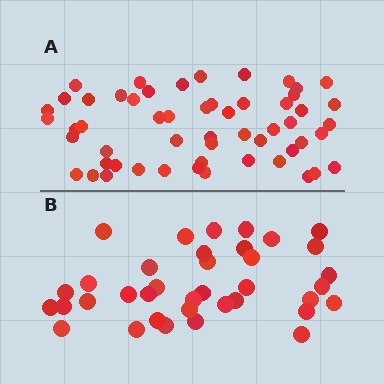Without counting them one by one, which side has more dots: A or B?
Region A (the top region) has more dots.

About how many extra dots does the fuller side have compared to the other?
Region A has approximately 20 more dots than region B.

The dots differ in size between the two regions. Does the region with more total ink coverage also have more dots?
No. Region B has more total ink coverage because its dots are larger, but region A actually contains more individual dots. Total area can be misleading — the number of items is what matters here.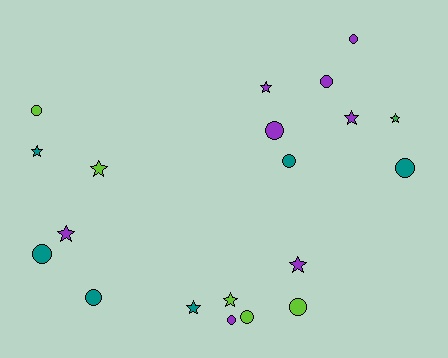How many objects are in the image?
There are 20 objects.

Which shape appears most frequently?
Circle, with 11 objects.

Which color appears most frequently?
Purple, with 8 objects.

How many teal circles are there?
There are 4 teal circles.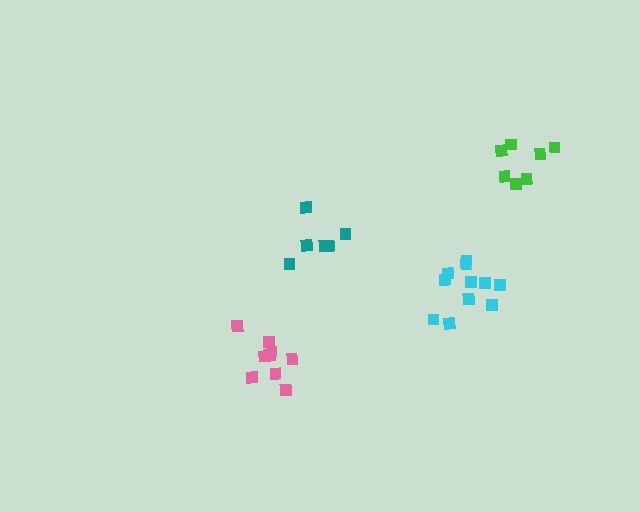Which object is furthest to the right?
The green cluster is rightmost.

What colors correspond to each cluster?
The clusters are colored: cyan, teal, pink, green.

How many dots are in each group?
Group 1: 11 dots, Group 2: 6 dots, Group 3: 9 dots, Group 4: 7 dots (33 total).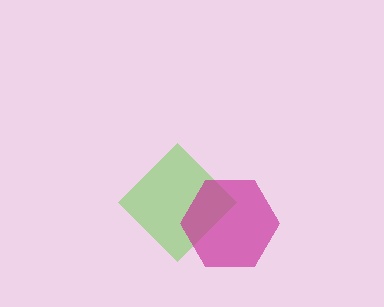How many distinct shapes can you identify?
There are 2 distinct shapes: a lime diamond, a magenta hexagon.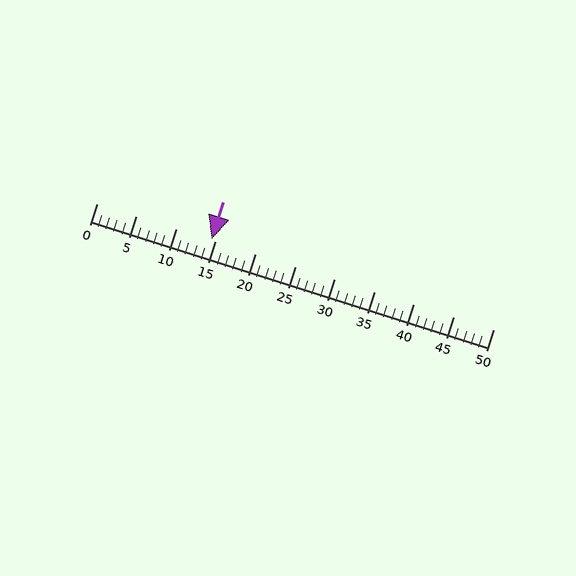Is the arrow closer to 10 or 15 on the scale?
The arrow is closer to 15.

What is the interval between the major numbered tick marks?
The major tick marks are spaced 5 units apart.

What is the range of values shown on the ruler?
The ruler shows values from 0 to 50.